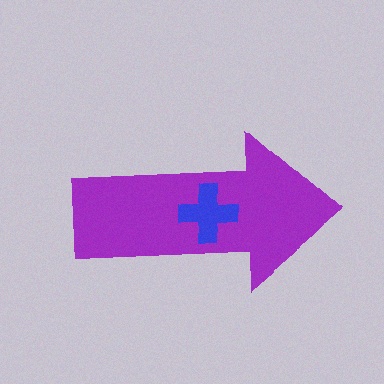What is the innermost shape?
The blue cross.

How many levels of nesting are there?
2.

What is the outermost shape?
The purple arrow.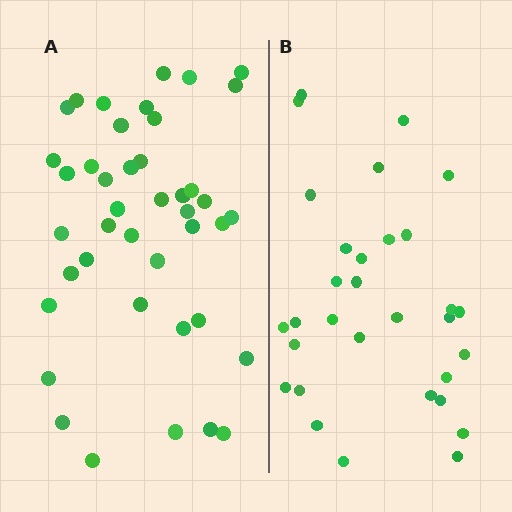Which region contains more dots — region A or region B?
Region A (the left region) has more dots.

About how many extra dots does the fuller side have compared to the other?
Region A has roughly 12 or so more dots than region B.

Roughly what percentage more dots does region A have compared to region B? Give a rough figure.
About 35% more.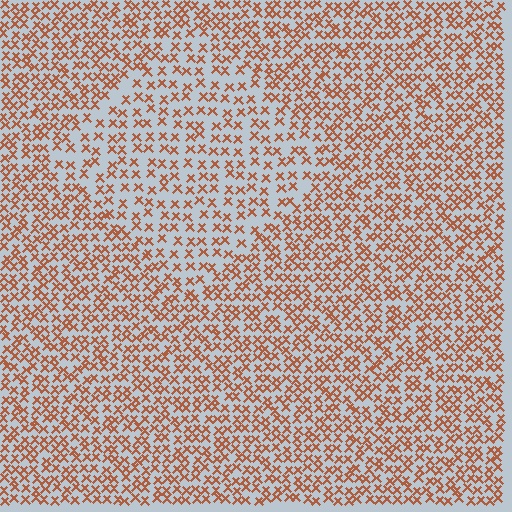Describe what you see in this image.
The image contains small brown elements arranged at two different densities. A diamond-shaped region is visible where the elements are less densely packed than the surrounding area.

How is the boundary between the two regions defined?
The boundary is defined by a change in element density (approximately 1.7x ratio). All elements are the same color, size, and shape.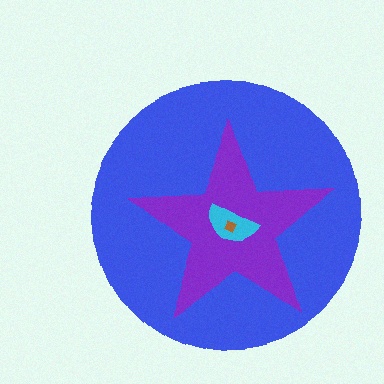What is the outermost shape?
The blue circle.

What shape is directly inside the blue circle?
The purple star.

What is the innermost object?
The brown diamond.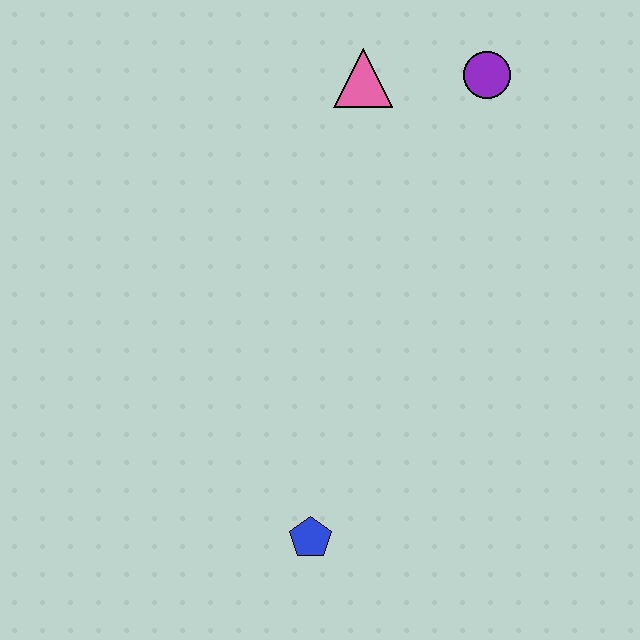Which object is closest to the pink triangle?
The purple circle is closest to the pink triangle.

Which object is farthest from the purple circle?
The blue pentagon is farthest from the purple circle.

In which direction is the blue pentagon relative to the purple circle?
The blue pentagon is below the purple circle.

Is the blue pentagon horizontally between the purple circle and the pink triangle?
No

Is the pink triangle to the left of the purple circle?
Yes